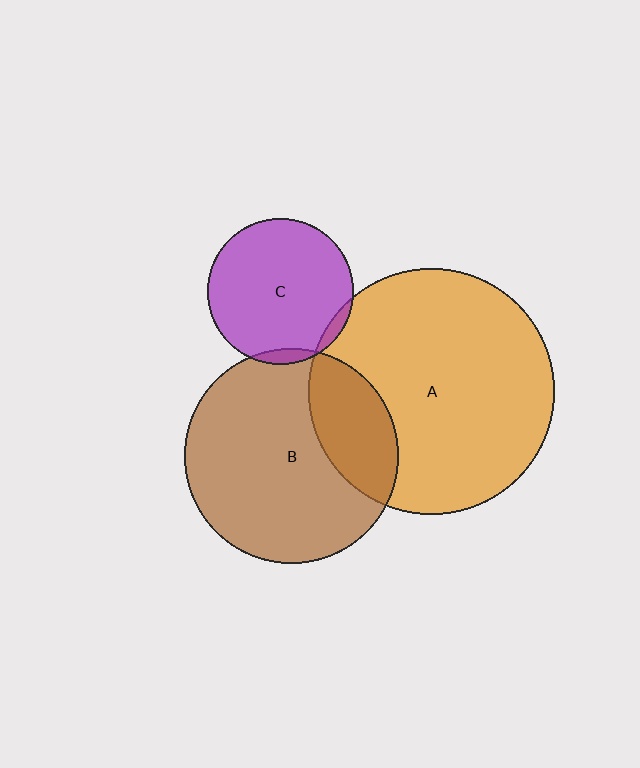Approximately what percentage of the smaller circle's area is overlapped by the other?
Approximately 25%.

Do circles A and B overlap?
Yes.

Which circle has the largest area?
Circle A (orange).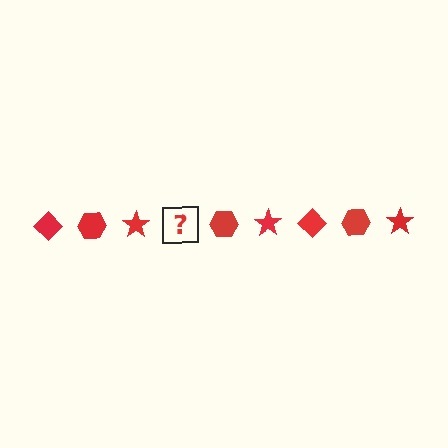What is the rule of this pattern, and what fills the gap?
The rule is that the pattern cycles through diamond, hexagon, star shapes in red. The gap should be filled with a red diamond.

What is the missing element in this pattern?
The missing element is a red diamond.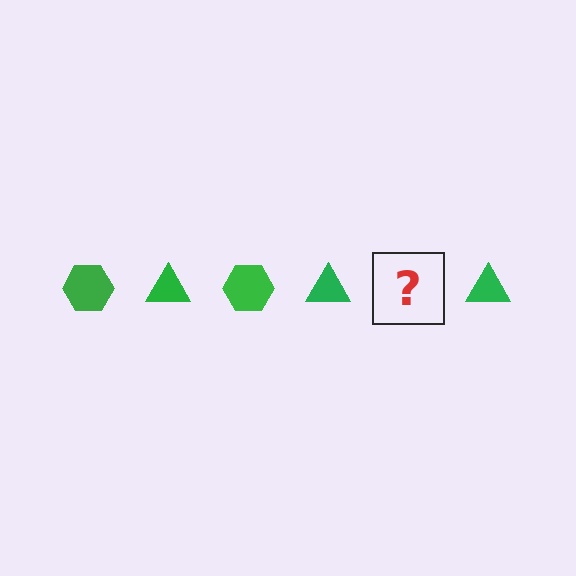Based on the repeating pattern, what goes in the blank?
The blank should be a green hexagon.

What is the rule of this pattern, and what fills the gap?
The rule is that the pattern cycles through hexagon, triangle shapes in green. The gap should be filled with a green hexagon.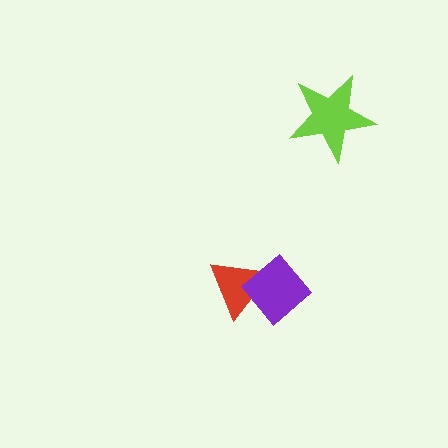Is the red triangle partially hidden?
Yes, it is partially covered by another shape.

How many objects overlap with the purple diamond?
1 object overlaps with the purple diamond.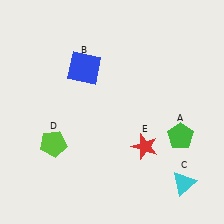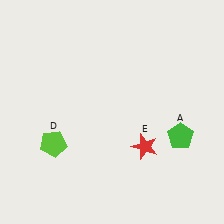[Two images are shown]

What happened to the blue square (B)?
The blue square (B) was removed in Image 2. It was in the top-left area of Image 1.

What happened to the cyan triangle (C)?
The cyan triangle (C) was removed in Image 2. It was in the bottom-right area of Image 1.